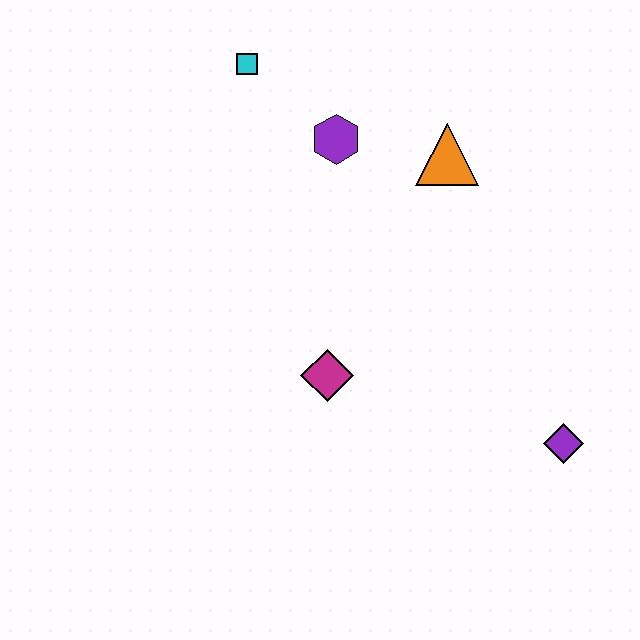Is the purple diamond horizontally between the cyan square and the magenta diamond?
No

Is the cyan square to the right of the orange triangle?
No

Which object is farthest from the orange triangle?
The purple diamond is farthest from the orange triangle.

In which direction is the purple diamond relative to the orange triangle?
The purple diamond is below the orange triangle.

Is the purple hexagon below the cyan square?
Yes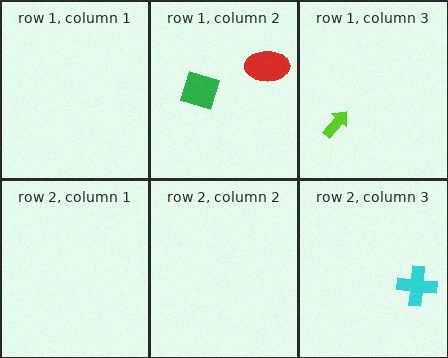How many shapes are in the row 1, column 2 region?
2.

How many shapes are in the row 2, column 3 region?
1.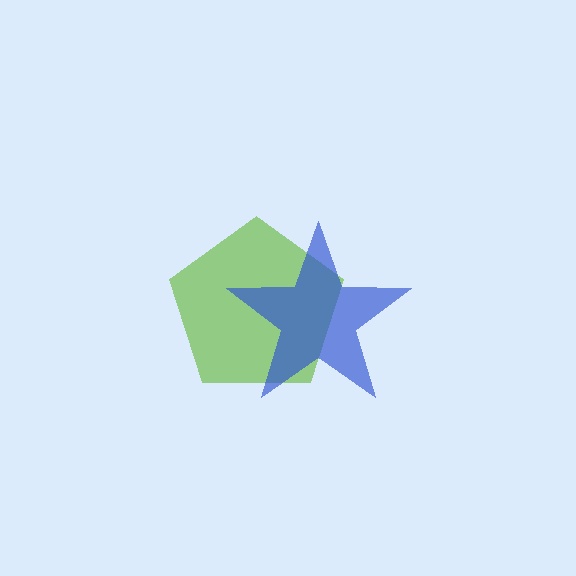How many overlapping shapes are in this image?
There are 2 overlapping shapes in the image.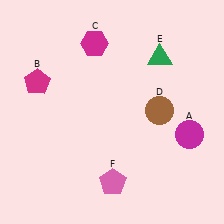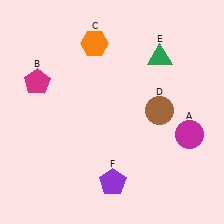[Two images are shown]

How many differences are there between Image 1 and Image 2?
There are 2 differences between the two images.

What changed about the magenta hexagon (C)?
In Image 1, C is magenta. In Image 2, it changed to orange.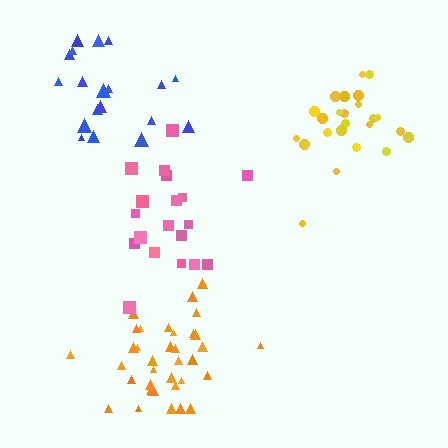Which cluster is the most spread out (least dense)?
Blue.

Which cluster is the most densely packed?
Yellow.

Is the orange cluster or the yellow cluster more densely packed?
Yellow.